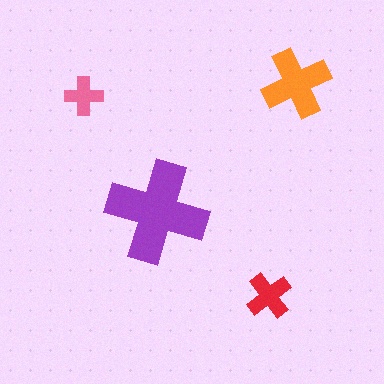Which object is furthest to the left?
The pink cross is leftmost.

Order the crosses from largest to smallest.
the purple one, the orange one, the red one, the pink one.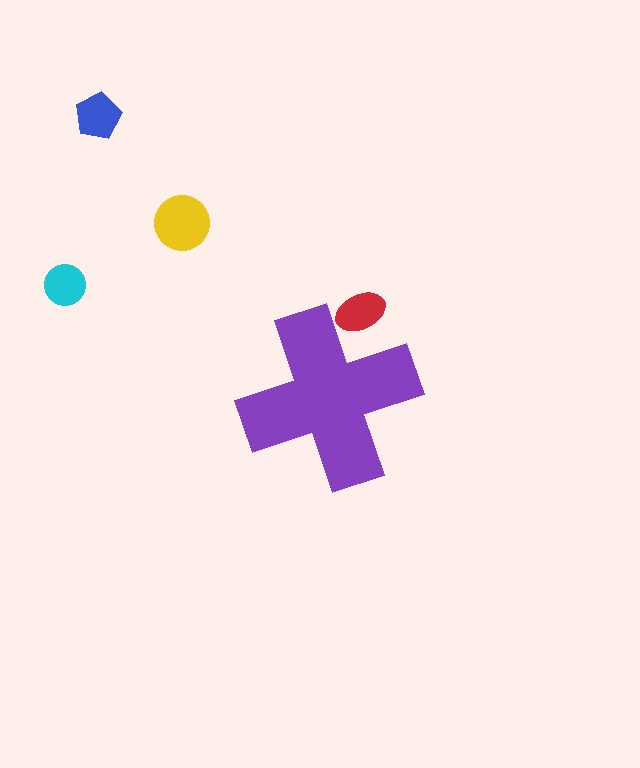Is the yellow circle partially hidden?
No, the yellow circle is fully visible.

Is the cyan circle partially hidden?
No, the cyan circle is fully visible.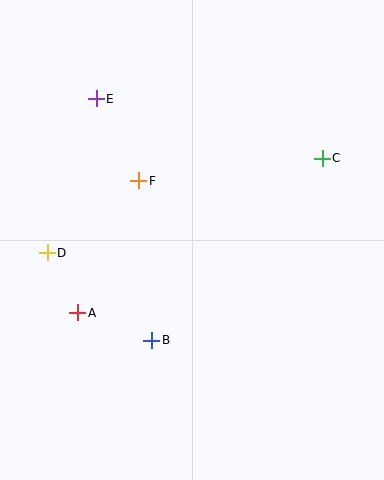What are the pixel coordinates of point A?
Point A is at (78, 313).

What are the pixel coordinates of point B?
Point B is at (152, 340).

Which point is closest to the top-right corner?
Point C is closest to the top-right corner.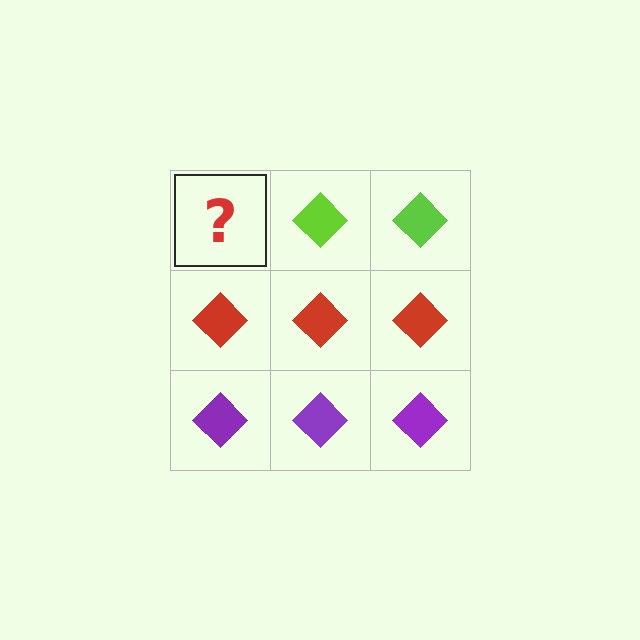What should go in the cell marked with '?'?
The missing cell should contain a lime diamond.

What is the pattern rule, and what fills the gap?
The rule is that each row has a consistent color. The gap should be filled with a lime diamond.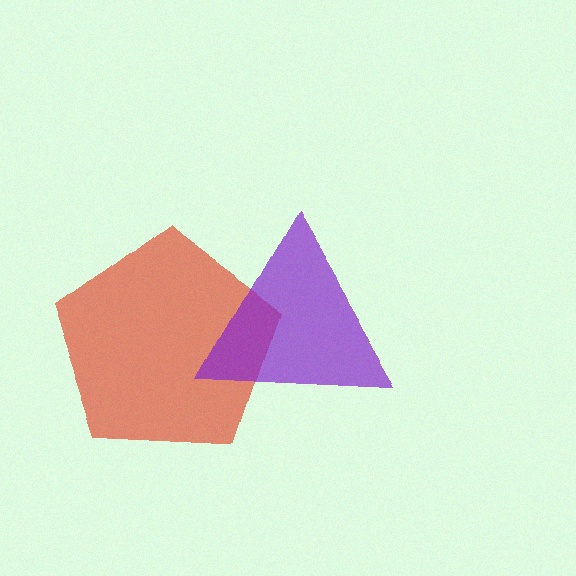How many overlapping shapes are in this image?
There are 2 overlapping shapes in the image.